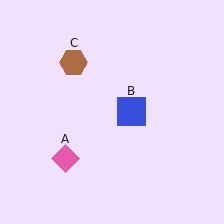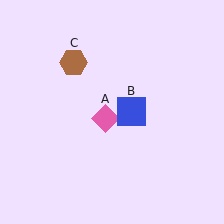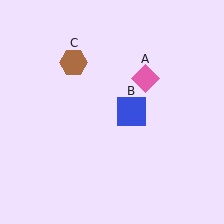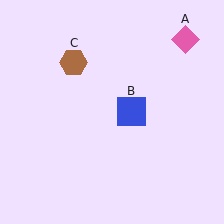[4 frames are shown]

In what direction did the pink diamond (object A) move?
The pink diamond (object A) moved up and to the right.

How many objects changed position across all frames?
1 object changed position: pink diamond (object A).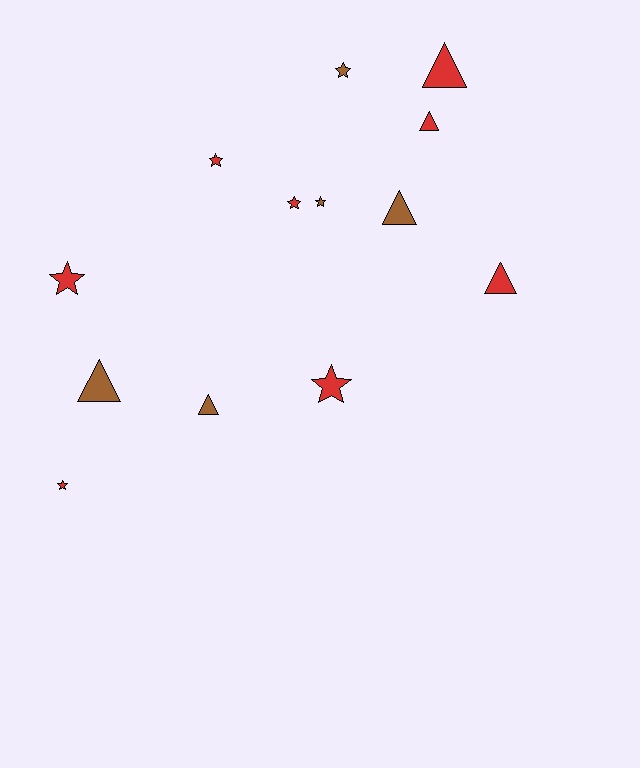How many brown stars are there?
There are 2 brown stars.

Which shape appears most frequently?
Star, with 7 objects.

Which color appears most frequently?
Red, with 8 objects.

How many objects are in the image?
There are 13 objects.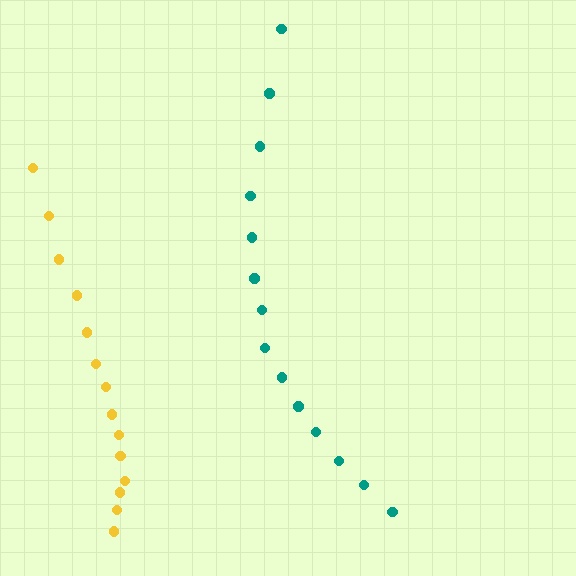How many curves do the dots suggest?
There are 2 distinct paths.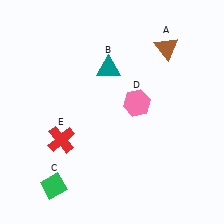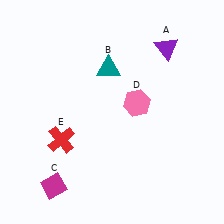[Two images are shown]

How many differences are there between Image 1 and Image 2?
There are 2 differences between the two images.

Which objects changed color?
A changed from brown to purple. C changed from green to magenta.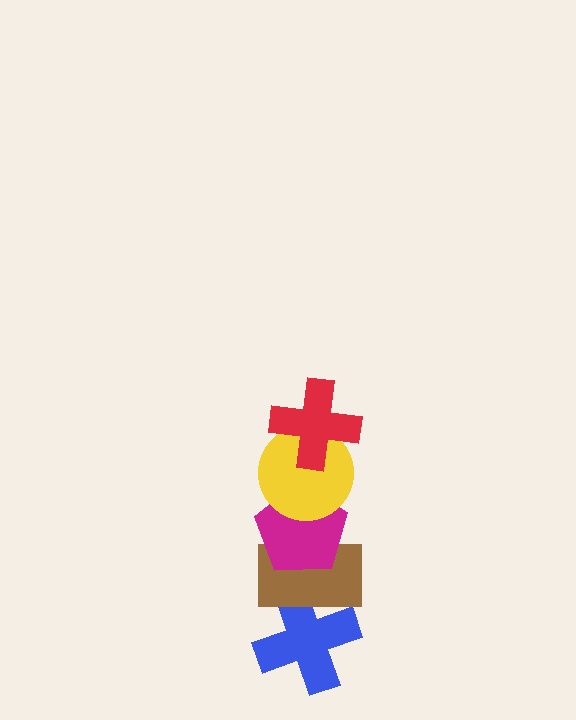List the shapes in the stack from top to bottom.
From top to bottom: the red cross, the yellow circle, the magenta pentagon, the brown rectangle, the blue cross.